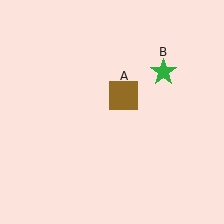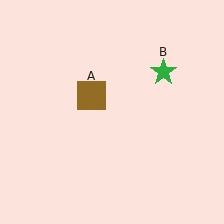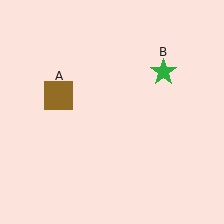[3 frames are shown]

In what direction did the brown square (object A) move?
The brown square (object A) moved left.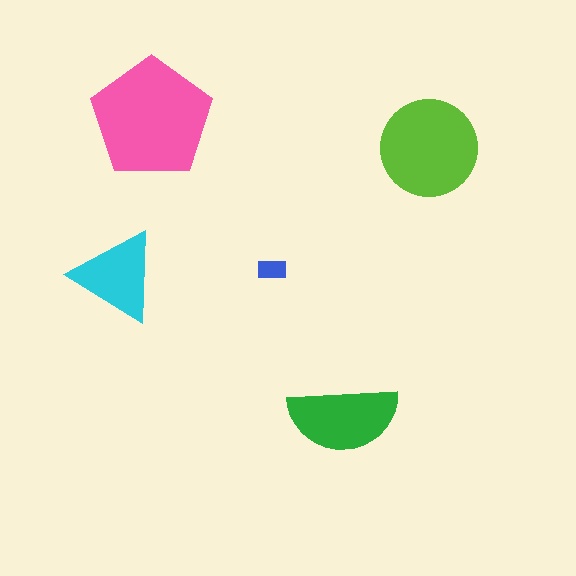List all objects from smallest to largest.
The blue rectangle, the cyan triangle, the green semicircle, the lime circle, the pink pentagon.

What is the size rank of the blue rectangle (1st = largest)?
5th.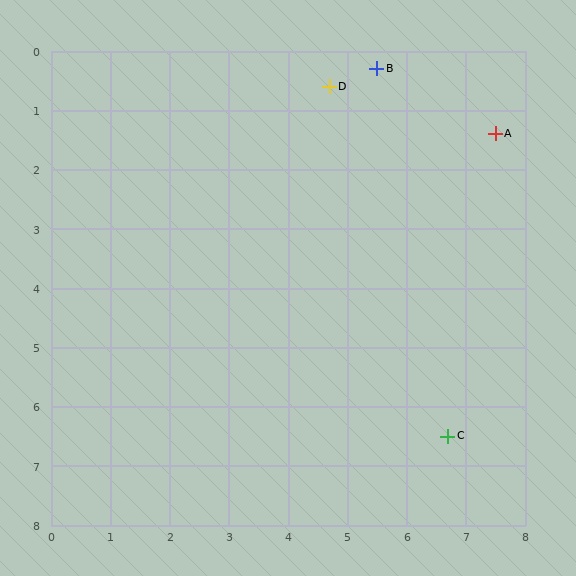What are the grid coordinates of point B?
Point B is at approximately (5.5, 0.3).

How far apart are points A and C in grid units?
Points A and C are about 5.2 grid units apart.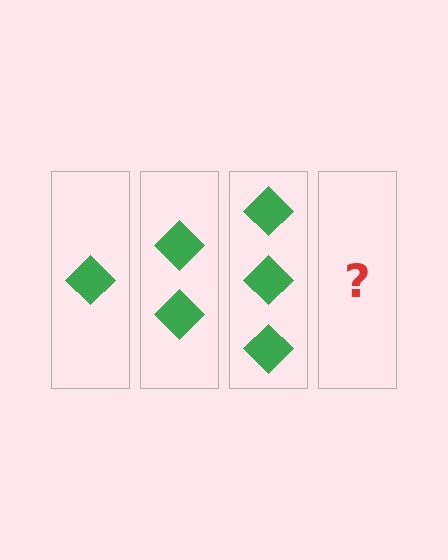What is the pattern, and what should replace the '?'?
The pattern is that each step adds one more diamond. The '?' should be 4 diamonds.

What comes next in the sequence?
The next element should be 4 diamonds.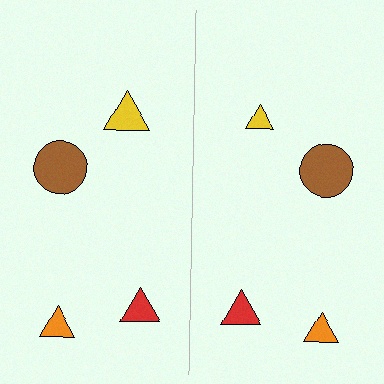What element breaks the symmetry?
The yellow triangle on the right side has a different size than its mirror counterpart.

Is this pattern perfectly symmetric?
No, the pattern is not perfectly symmetric. The yellow triangle on the right side has a different size than its mirror counterpart.